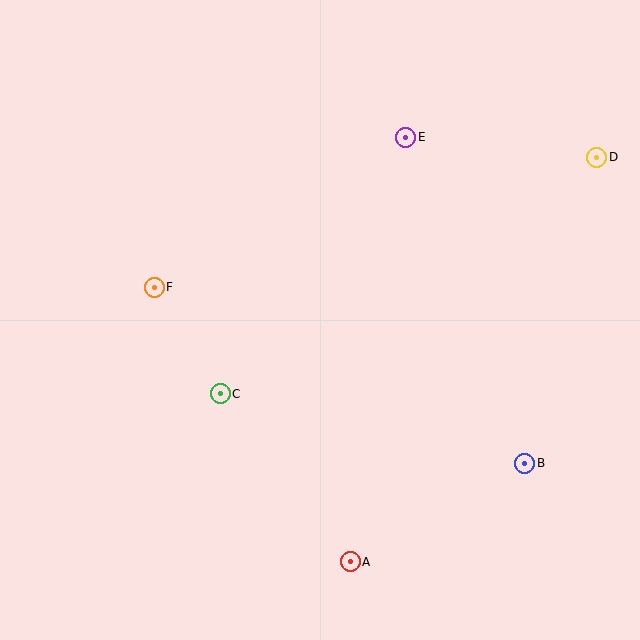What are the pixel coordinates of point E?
Point E is at (406, 137).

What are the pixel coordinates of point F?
Point F is at (154, 287).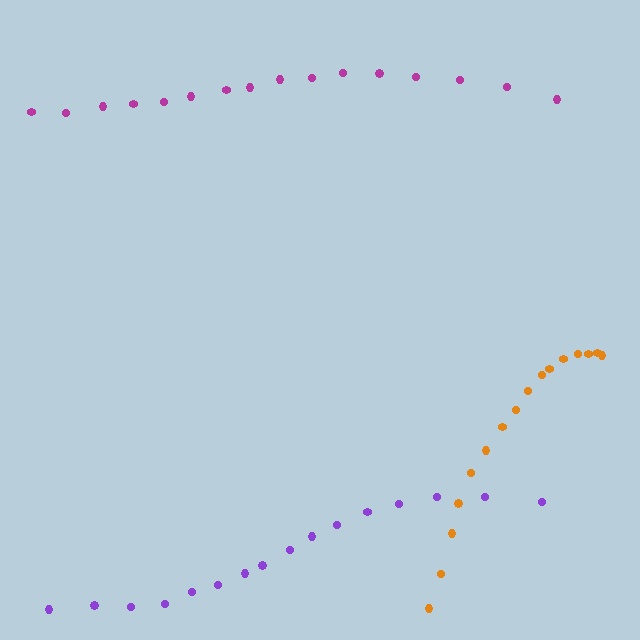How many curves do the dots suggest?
There are 3 distinct paths.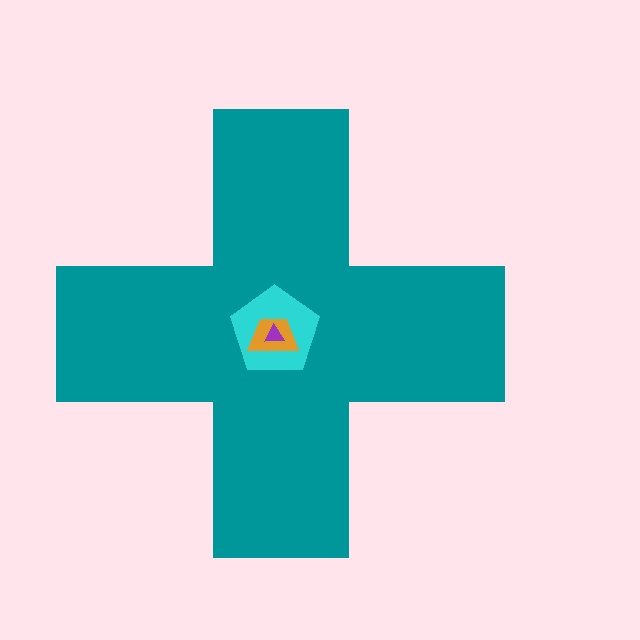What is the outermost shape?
The teal cross.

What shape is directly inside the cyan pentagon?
The orange trapezoid.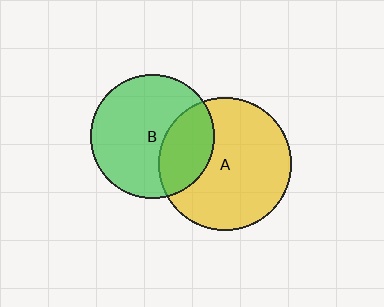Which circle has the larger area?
Circle A (yellow).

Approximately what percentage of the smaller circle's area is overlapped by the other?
Approximately 30%.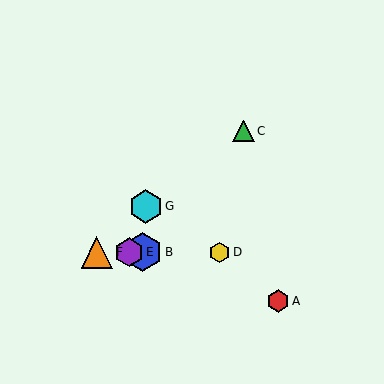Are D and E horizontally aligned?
Yes, both are at y≈252.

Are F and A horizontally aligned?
No, F is at y≈252 and A is at y≈301.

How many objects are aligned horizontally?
4 objects (B, D, E, F) are aligned horizontally.